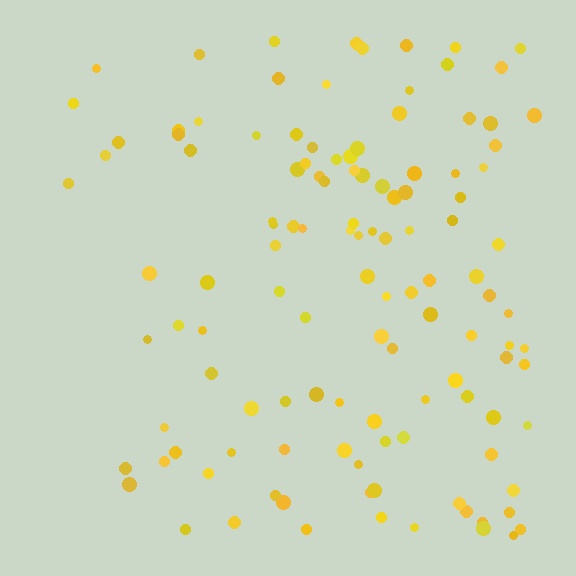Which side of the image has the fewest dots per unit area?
The left.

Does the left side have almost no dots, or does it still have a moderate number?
Still a moderate number, just noticeably fewer than the right.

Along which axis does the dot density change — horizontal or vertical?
Horizontal.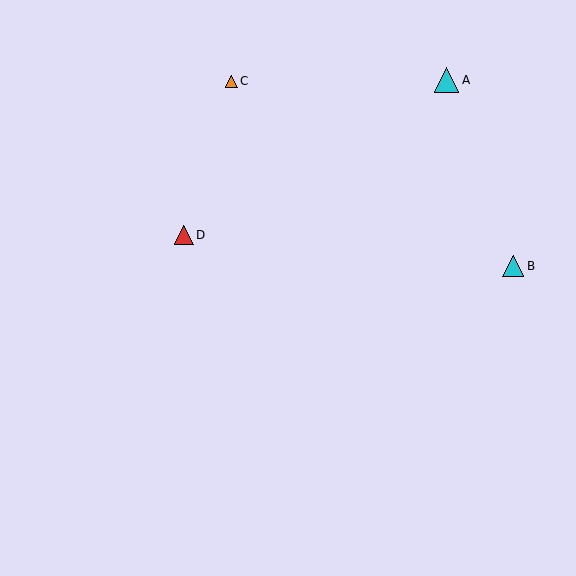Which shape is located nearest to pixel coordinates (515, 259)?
The cyan triangle (labeled B) at (513, 266) is nearest to that location.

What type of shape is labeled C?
Shape C is an orange triangle.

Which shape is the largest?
The cyan triangle (labeled A) is the largest.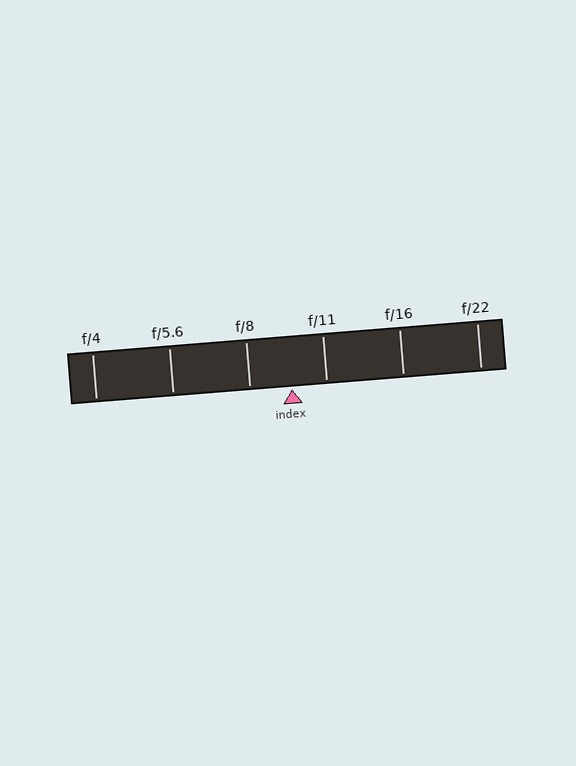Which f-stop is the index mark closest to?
The index mark is closest to f/11.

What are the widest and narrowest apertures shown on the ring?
The widest aperture shown is f/4 and the narrowest is f/22.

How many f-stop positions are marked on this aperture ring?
There are 6 f-stop positions marked.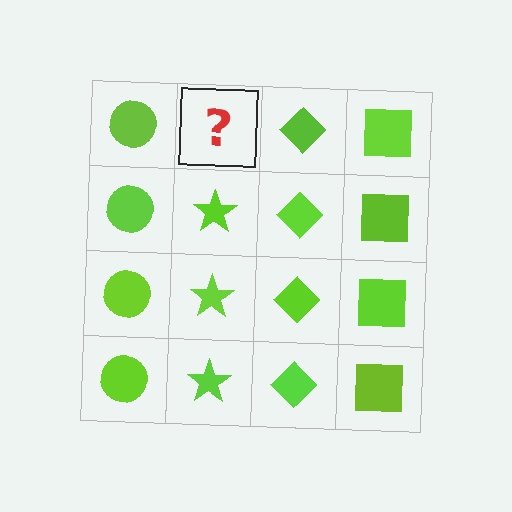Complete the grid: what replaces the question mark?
The question mark should be replaced with a lime star.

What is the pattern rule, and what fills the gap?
The rule is that each column has a consistent shape. The gap should be filled with a lime star.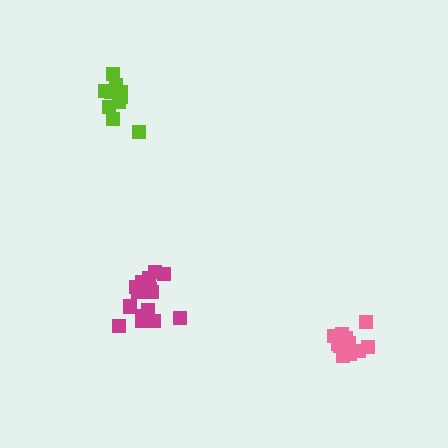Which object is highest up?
The lime cluster is topmost.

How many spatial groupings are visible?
There are 3 spatial groupings.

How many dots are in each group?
Group 1: 15 dots, Group 2: 10 dots, Group 3: 12 dots (37 total).